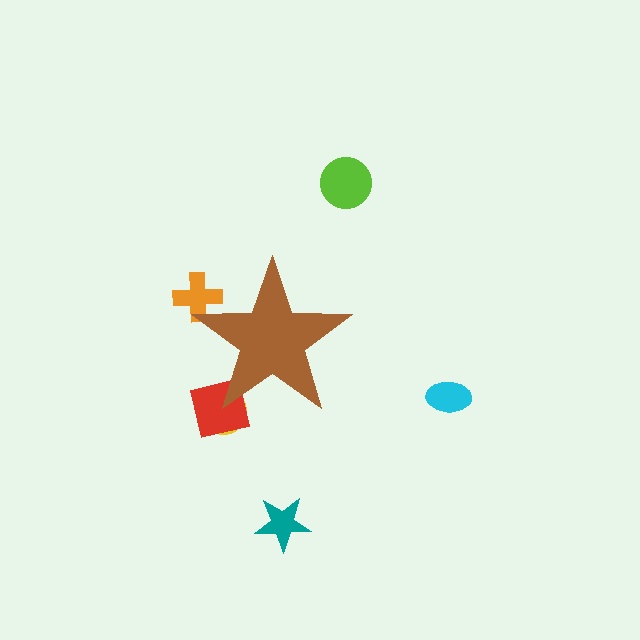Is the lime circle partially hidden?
No, the lime circle is fully visible.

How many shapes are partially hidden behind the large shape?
3 shapes are partially hidden.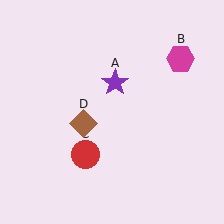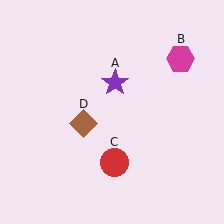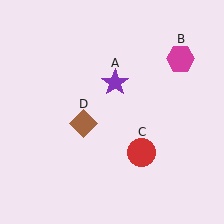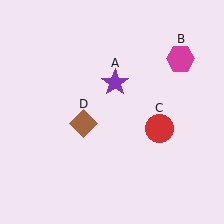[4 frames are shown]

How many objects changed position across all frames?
1 object changed position: red circle (object C).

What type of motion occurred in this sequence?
The red circle (object C) rotated counterclockwise around the center of the scene.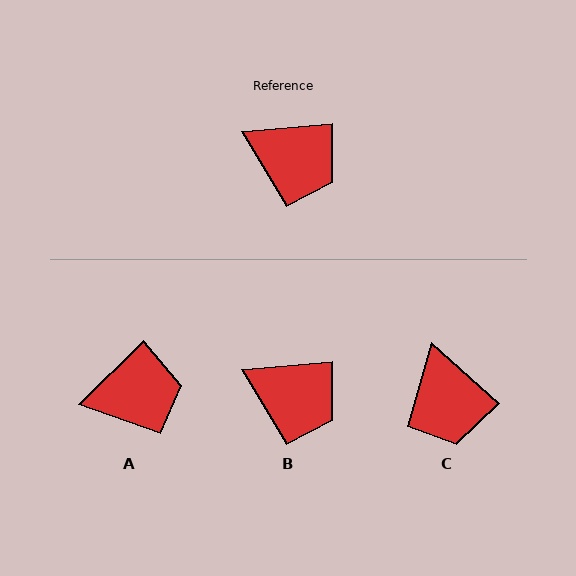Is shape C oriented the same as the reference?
No, it is off by about 47 degrees.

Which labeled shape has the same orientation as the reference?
B.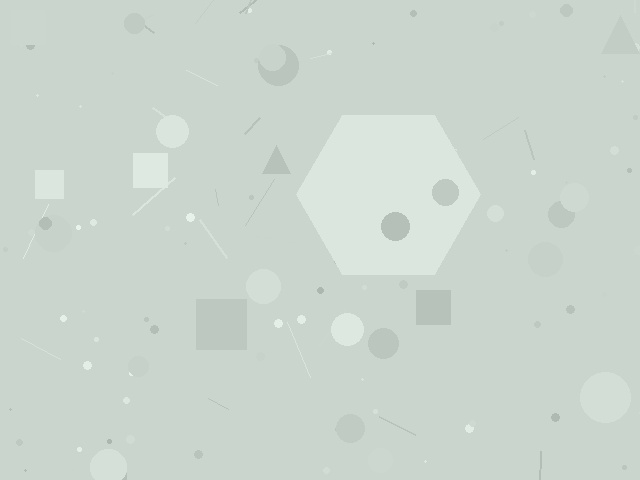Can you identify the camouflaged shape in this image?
The camouflaged shape is a hexagon.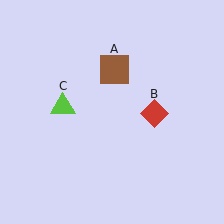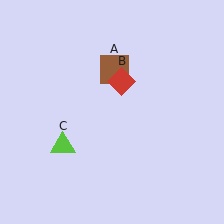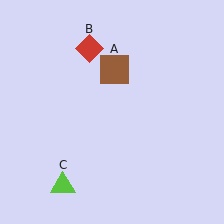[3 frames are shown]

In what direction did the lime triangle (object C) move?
The lime triangle (object C) moved down.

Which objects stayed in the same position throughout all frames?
Brown square (object A) remained stationary.